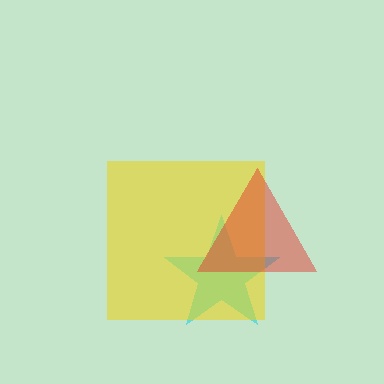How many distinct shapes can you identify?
There are 3 distinct shapes: a cyan star, a yellow square, a red triangle.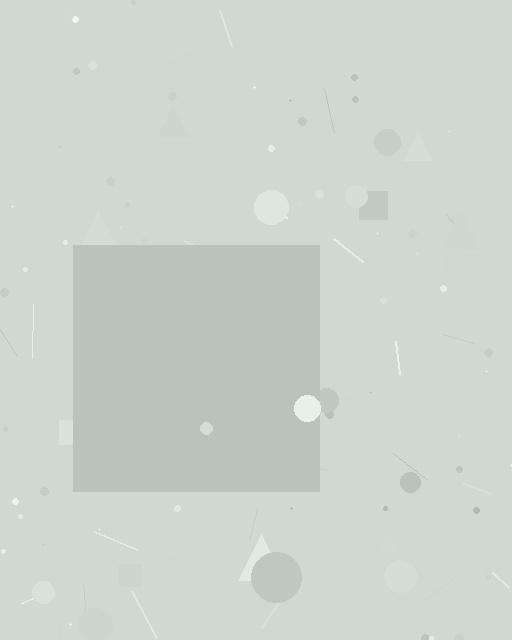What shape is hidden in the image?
A square is hidden in the image.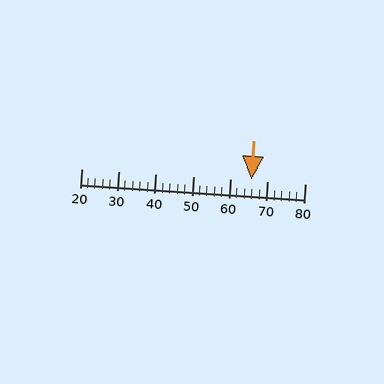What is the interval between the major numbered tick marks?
The major tick marks are spaced 10 units apart.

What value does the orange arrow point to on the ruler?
The orange arrow points to approximately 66.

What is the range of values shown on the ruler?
The ruler shows values from 20 to 80.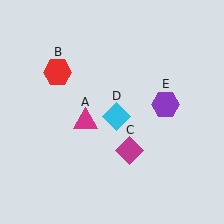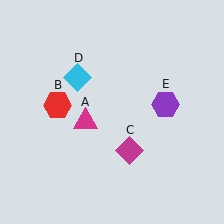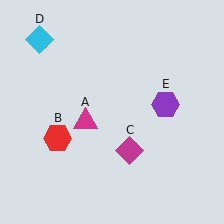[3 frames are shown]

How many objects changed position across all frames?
2 objects changed position: red hexagon (object B), cyan diamond (object D).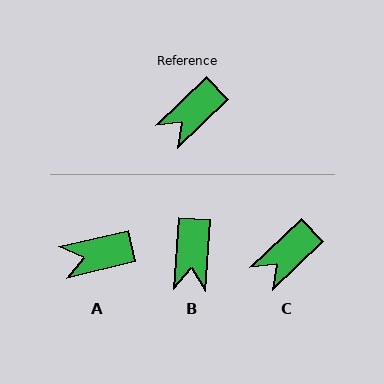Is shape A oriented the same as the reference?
No, it is off by about 31 degrees.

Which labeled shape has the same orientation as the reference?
C.